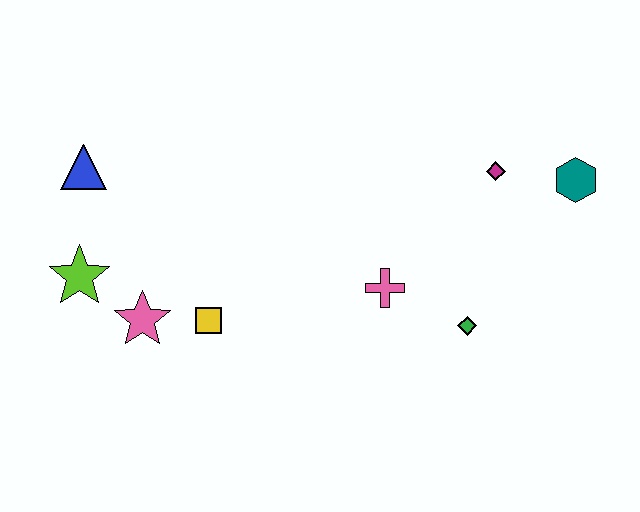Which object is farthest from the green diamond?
The blue triangle is farthest from the green diamond.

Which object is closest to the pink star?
The yellow square is closest to the pink star.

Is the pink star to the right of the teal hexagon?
No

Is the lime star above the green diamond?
Yes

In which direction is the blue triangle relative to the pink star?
The blue triangle is above the pink star.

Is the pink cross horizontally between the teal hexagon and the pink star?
Yes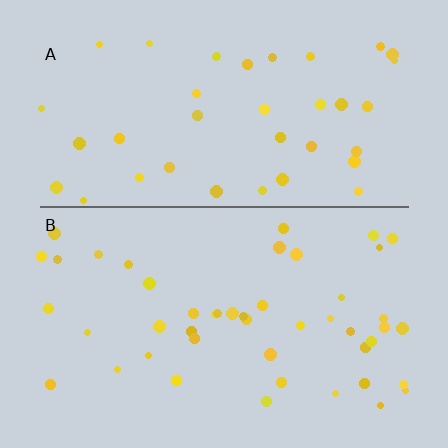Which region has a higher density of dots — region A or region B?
B (the bottom).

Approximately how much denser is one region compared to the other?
Approximately 1.2× — region B over region A.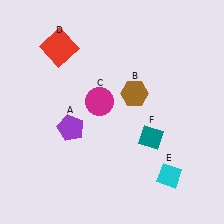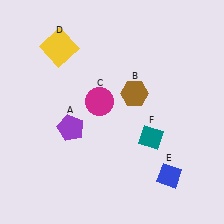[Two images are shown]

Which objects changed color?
D changed from red to yellow. E changed from cyan to blue.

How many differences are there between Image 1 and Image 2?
There are 2 differences between the two images.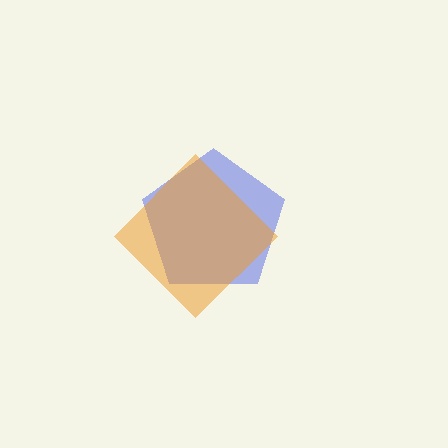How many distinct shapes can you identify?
There are 2 distinct shapes: a blue pentagon, an orange diamond.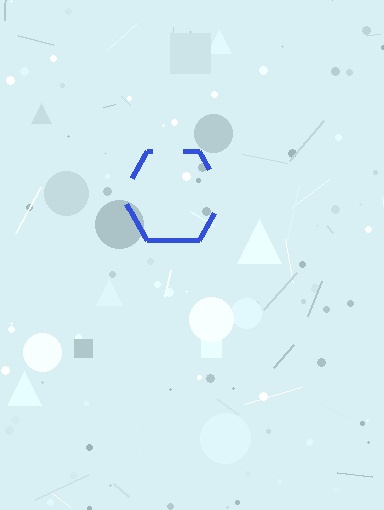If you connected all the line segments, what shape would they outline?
They would outline a hexagon.